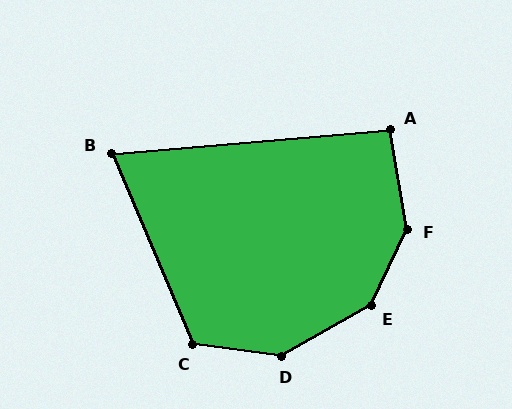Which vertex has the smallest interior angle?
B, at approximately 72 degrees.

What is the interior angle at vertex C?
Approximately 120 degrees (obtuse).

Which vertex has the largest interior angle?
F, at approximately 145 degrees.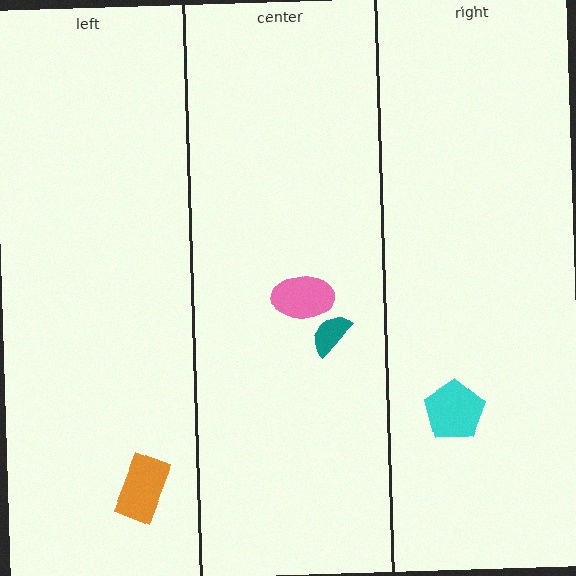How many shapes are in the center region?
2.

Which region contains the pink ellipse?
The center region.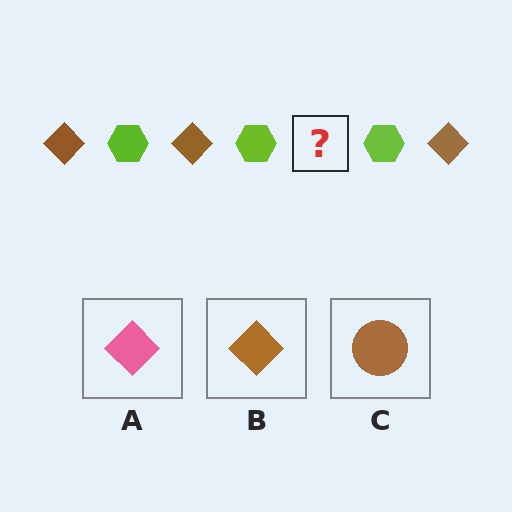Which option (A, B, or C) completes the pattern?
B.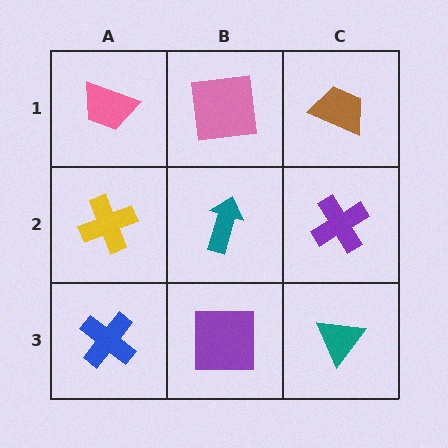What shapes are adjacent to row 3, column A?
A yellow cross (row 2, column A), a purple square (row 3, column B).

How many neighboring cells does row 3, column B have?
3.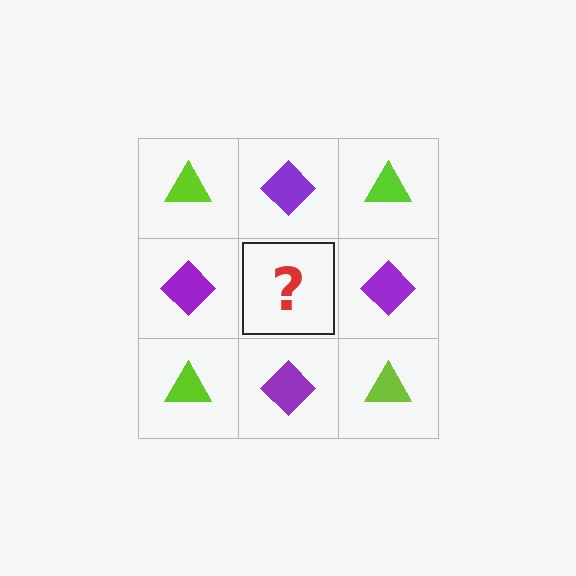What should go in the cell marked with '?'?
The missing cell should contain a lime triangle.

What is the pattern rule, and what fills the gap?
The rule is that it alternates lime triangle and purple diamond in a checkerboard pattern. The gap should be filled with a lime triangle.